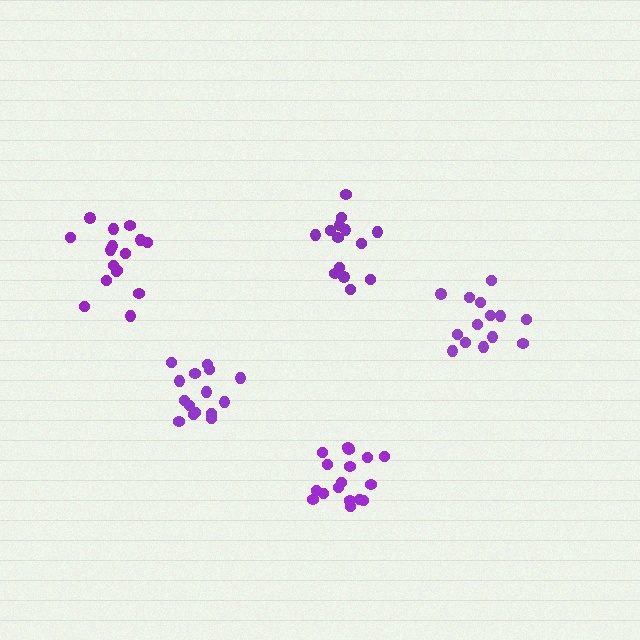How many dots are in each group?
Group 1: 15 dots, Group 2: 14 dots, Group 3: 16 dots, Group 4: 17 dots, Group 5: 14 dots (76 total).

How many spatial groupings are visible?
There are 5 spatial groupings.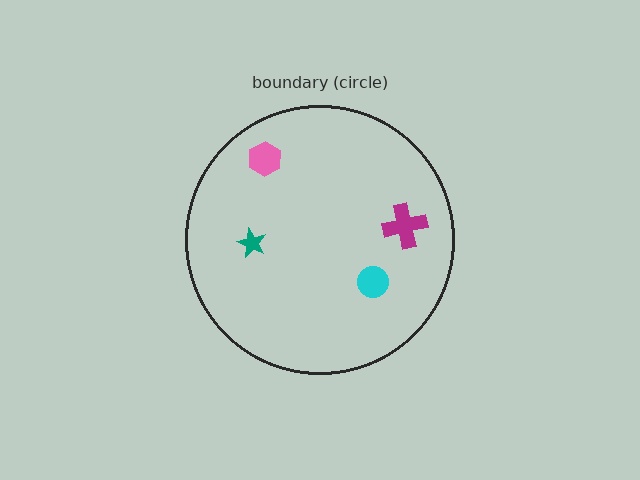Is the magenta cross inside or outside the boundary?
Inside.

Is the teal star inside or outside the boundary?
Inside.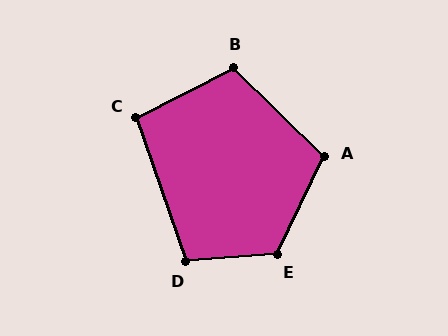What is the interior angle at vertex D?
Approximately 104 degrees (obtuse).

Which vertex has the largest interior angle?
E, at approximately 120 degrees.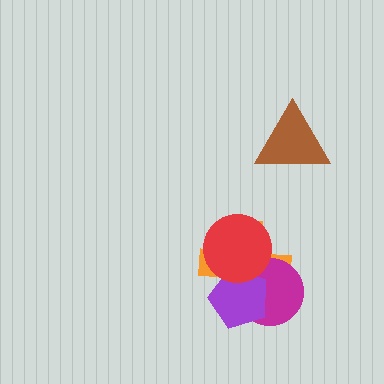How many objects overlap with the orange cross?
3 objects overlap with the orange cross.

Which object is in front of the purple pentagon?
The red circle is in front of the purple pentagon.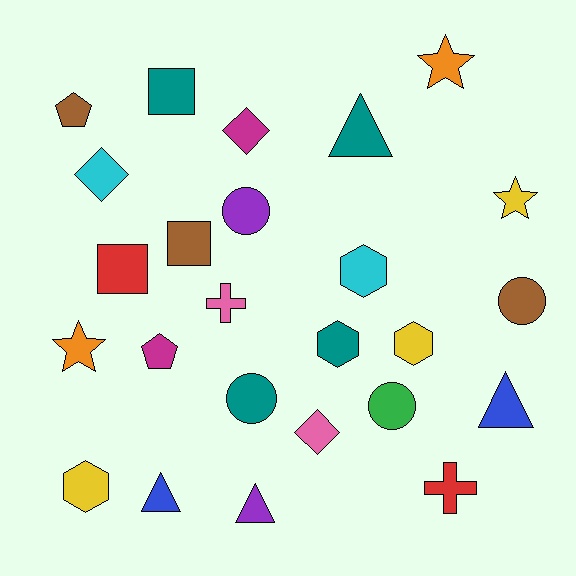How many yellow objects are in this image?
There are 3 yellow objects.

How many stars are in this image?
There are 3 stars.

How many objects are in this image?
There are 25 objects.